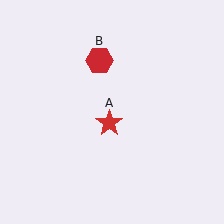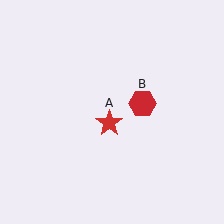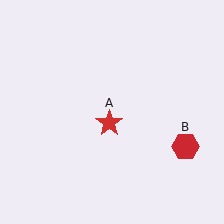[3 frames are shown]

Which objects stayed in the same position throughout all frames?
Red star (object A) remained stationary.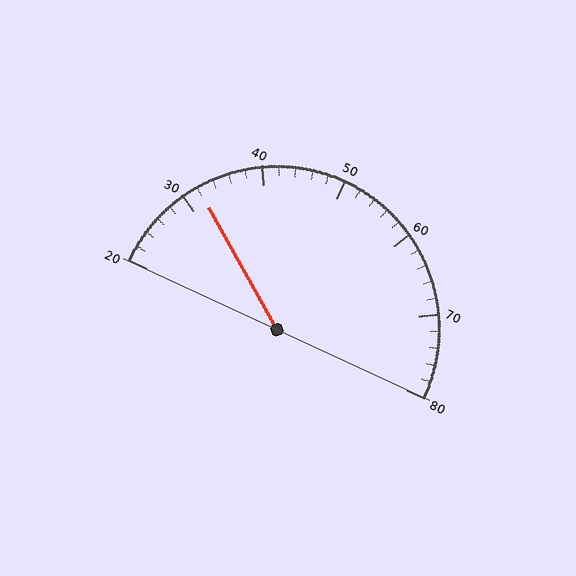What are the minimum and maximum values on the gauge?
The gauge ranges from 20 to 80.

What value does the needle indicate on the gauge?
The needle indicates approximately 32.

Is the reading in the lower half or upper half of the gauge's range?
The reading is in the lower half of the range (20 to 80).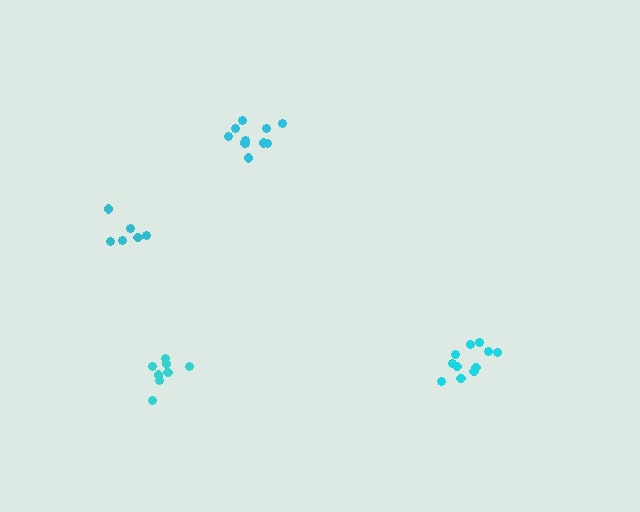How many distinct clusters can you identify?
There are 4 distinct clusters.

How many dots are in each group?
Group 1: 11 dots, Group 2: 8 dots, Group 3: 6 dots, Group 4: 11 dots (36 total).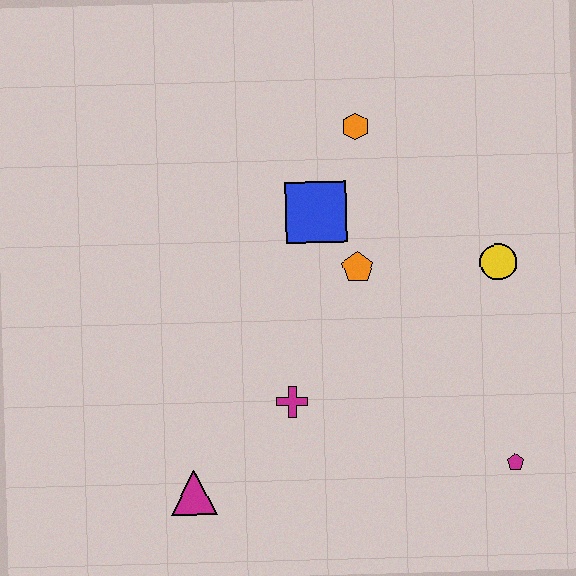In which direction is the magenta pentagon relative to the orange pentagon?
The magenta pentagon is below the orange pentagon.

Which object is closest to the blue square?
The orange pentagon is closest to the blue square.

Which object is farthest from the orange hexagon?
The magenta triangle is farthest from the orange hexagon.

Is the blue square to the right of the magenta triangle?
Yes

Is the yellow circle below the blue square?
Yes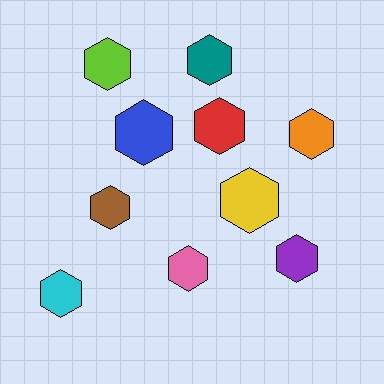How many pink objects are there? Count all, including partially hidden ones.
There is 1 pink object.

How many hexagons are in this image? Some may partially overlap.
There are 10 hexagons.